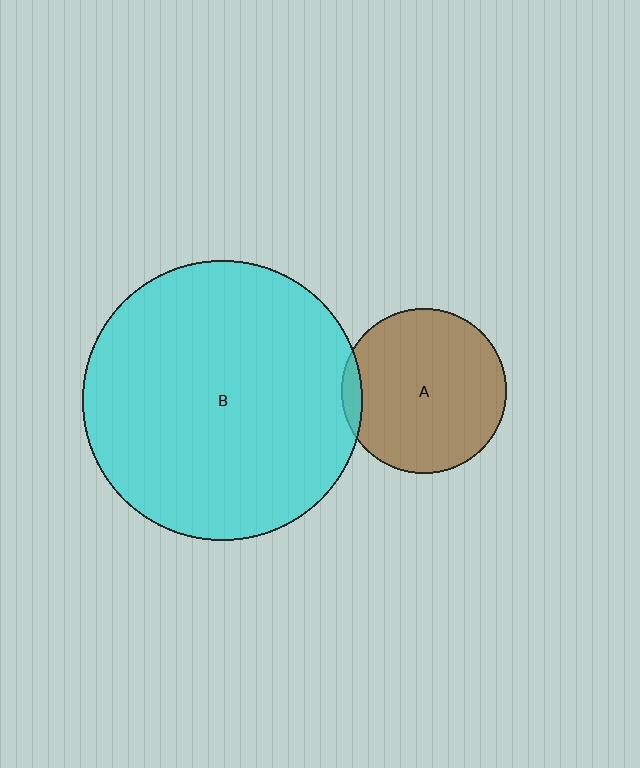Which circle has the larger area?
Circle B (cyan).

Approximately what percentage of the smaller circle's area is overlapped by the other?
Approximately 5%.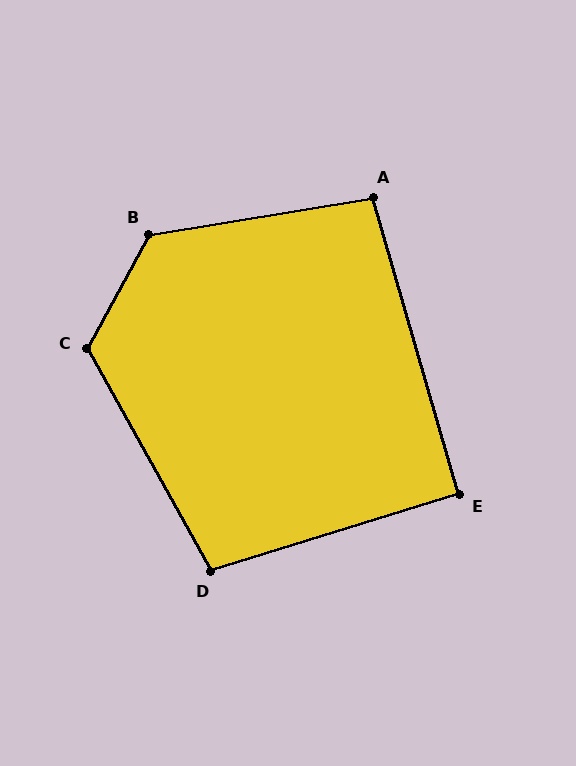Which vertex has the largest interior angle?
B, at approximately 127 degrees.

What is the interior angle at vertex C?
Approximately 123 degrees (obtuse).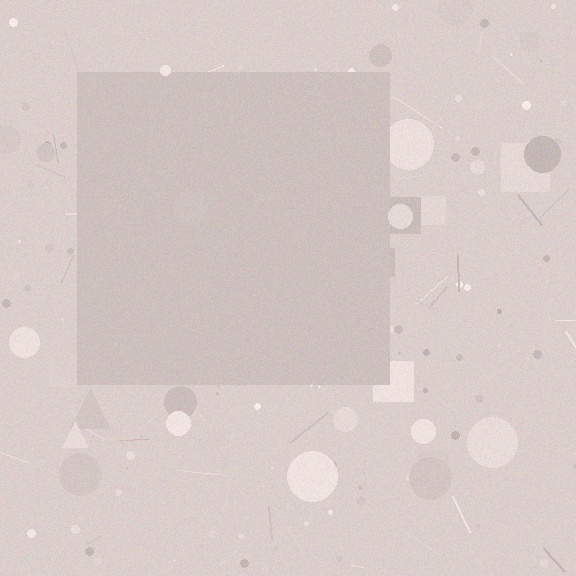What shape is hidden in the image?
A square is hidden in the image.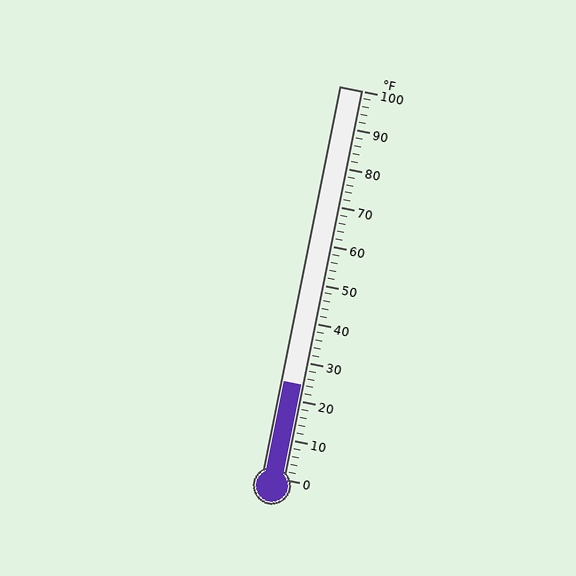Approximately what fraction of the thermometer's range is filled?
The thermometer is filled to approximately 25% of its range.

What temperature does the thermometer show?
The thermometer shows approximately 24°F.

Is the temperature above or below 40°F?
The temperature is below 40°F.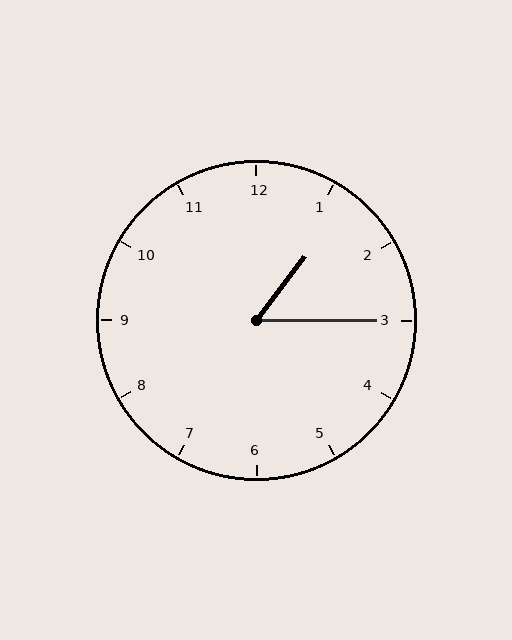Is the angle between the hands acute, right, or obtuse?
It is acute.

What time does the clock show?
1:15.